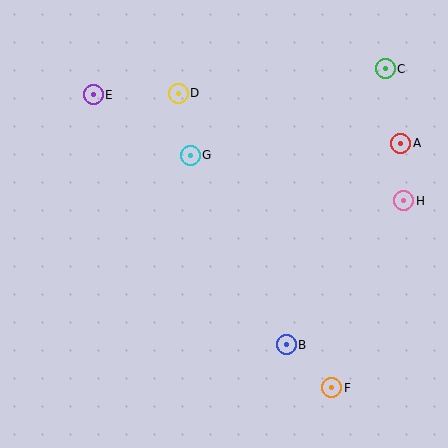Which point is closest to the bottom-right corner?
Point F is closest to the bottom-right corner.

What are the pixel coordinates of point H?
Point H is at (404, 201).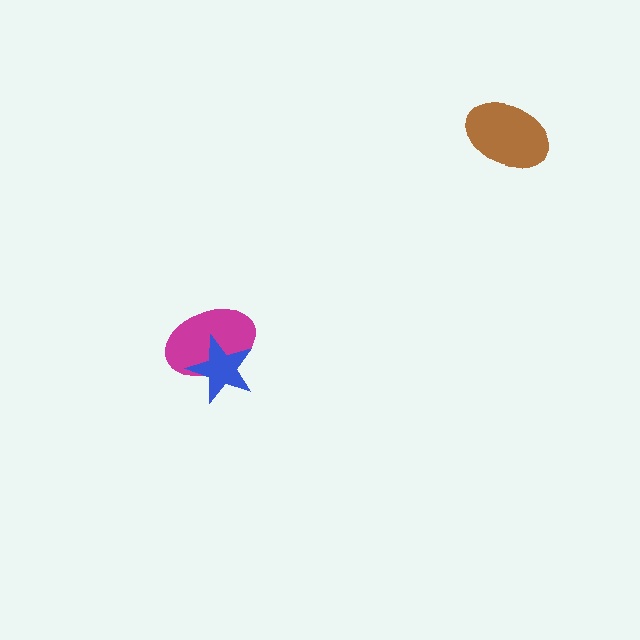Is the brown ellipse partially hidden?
No, no other shape covers it.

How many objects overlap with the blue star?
1 object overlaps with the blue star.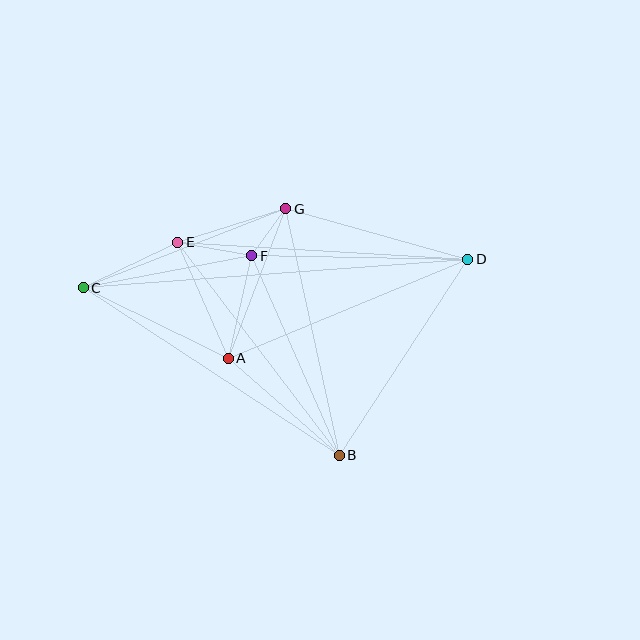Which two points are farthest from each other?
Points C and D are farthest from each other.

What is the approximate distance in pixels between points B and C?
The distance between B and C is approximately 306 pixels.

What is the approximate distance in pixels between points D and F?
The distance between D and F is approximately 216 pixels.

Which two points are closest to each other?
Points F and G are closest to each other.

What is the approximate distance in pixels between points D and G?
The distance between D and G is approximately 189 pixels.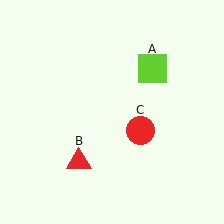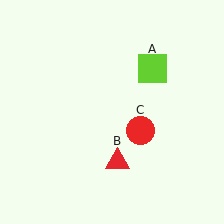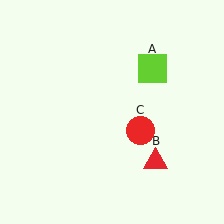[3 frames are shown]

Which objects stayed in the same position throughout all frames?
Lime square (object A) and red circle (object C) remained stationary.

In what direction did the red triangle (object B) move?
The red triangle (object B) moved right.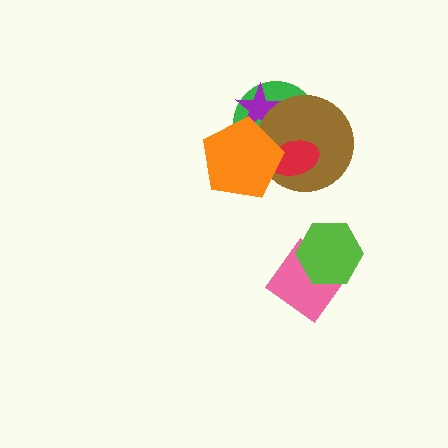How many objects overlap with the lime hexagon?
1 object overlaps with the lime hexagon.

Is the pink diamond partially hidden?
Yes, it is partially covered by another shape.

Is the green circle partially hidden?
Yes, it is partially covered by another shape.